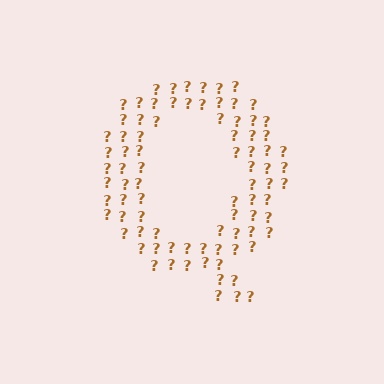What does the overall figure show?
The overall figure shows the letter Q.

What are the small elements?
The small elements are question marks.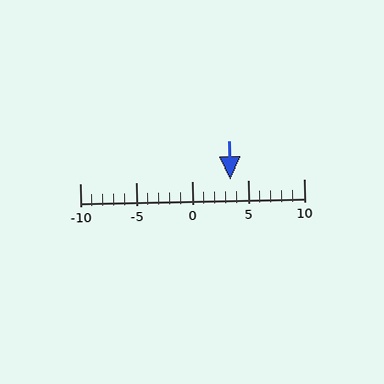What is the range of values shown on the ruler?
The ruler shows values from -10 to 10.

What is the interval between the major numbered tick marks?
The major tick marks are spaced 5 units apart.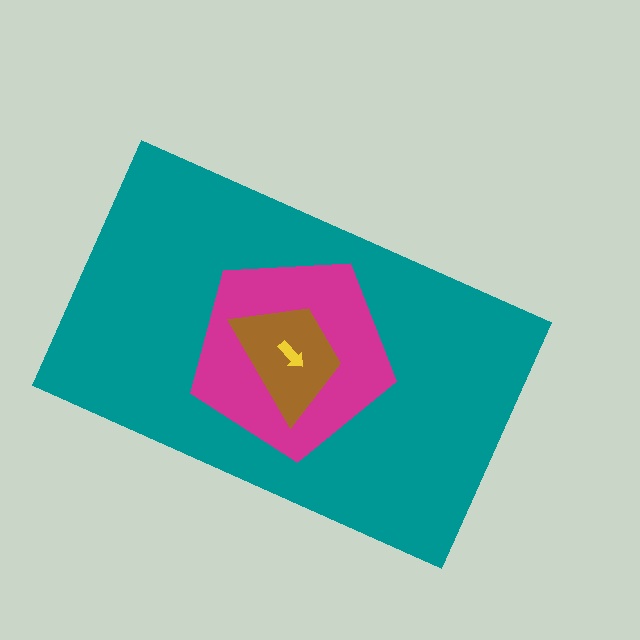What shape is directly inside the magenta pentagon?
The brown trapezoid.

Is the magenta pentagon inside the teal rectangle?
Yes.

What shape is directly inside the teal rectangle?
The magenta pentagon.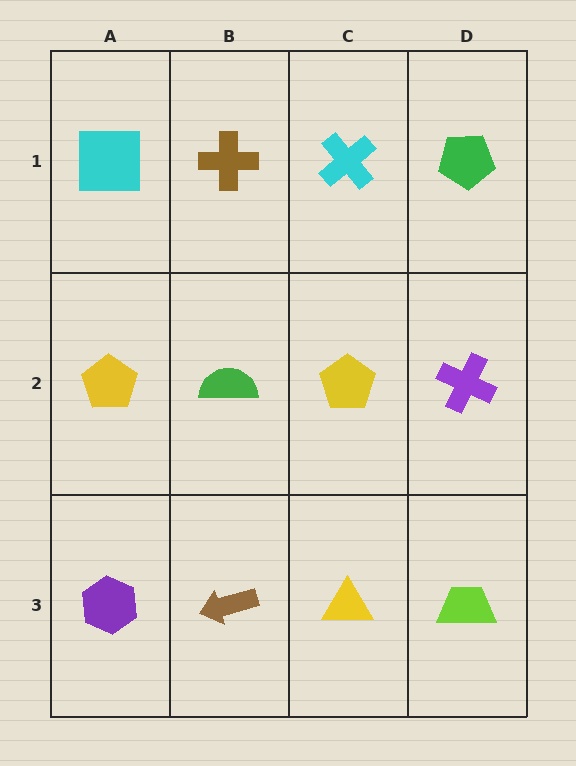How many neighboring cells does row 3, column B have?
3.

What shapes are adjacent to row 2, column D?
A green pentagon (row 1, column D), a lime trapezoid (row 3, column D), a yellow pentagon (row 2, column C).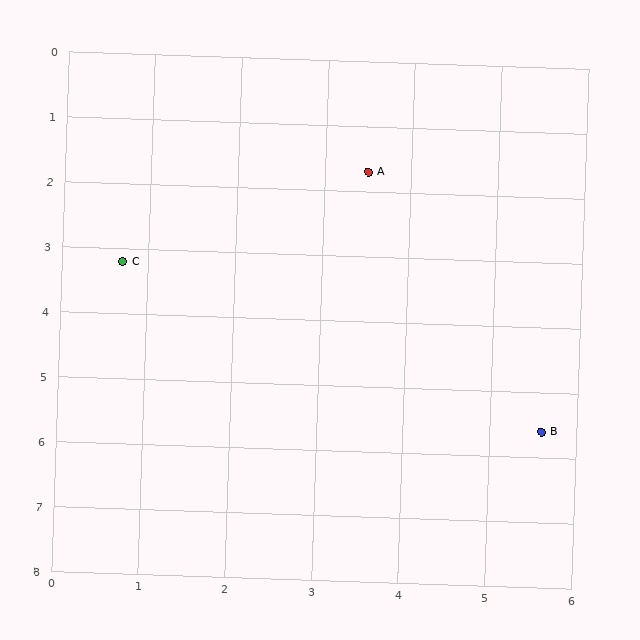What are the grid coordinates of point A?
Point A is at approximately (3.5, 1.7).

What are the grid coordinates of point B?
Point B is at approximately (5.6, 5.6).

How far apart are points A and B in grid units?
Points A and B are about 4.4 grid units apart.